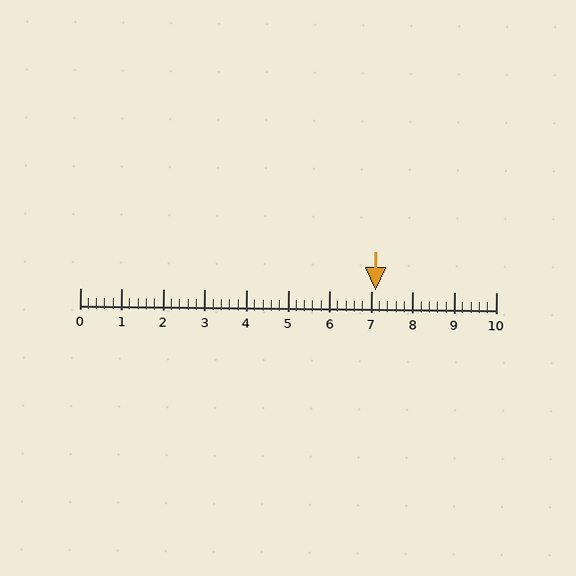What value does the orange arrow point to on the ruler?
The orange arrow points to approximately 7.1.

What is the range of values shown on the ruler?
The ruler shows values from 0 to 10.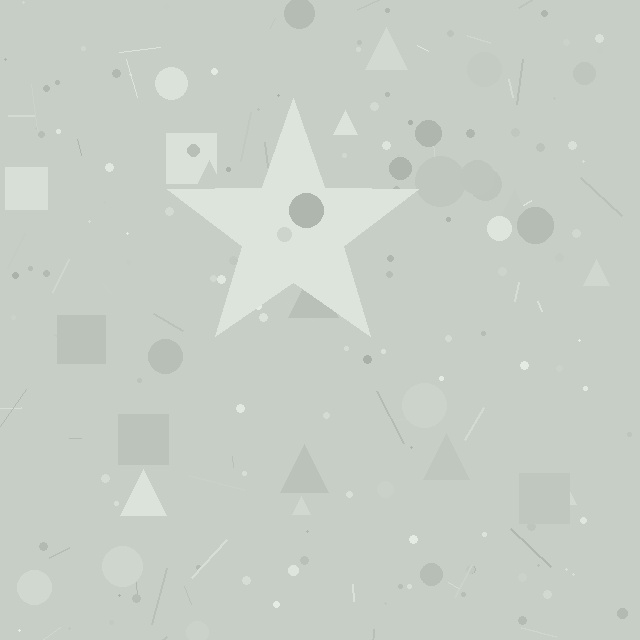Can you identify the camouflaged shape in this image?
The camouflaged shape is a star.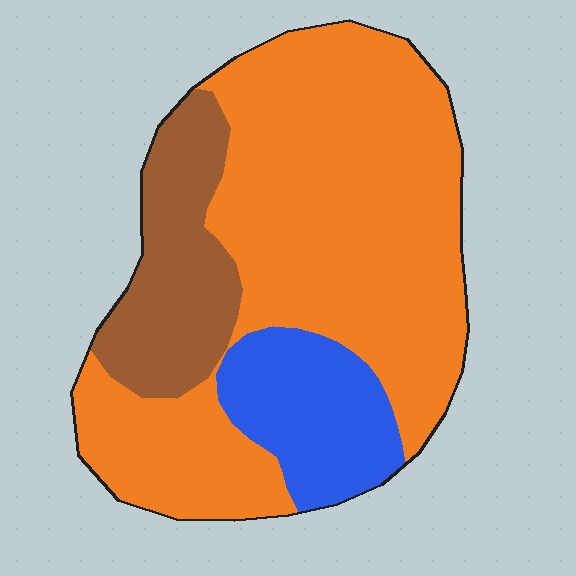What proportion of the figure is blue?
Blue covers around 15% of the figure.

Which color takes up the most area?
Orange, at roughly 65%.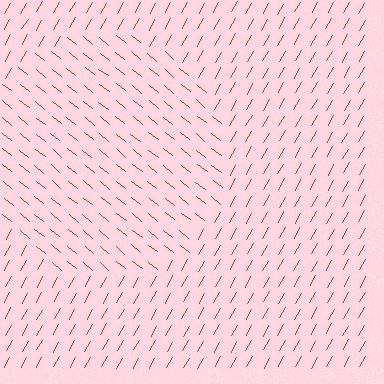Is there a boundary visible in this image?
Yes, there is a texture boundary formed by a change in line orientation.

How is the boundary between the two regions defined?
The boundary is defined purely by a change in line orientation (approximately 81 degrees difference). All lines are the same color and thickness.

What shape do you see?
I see a circle.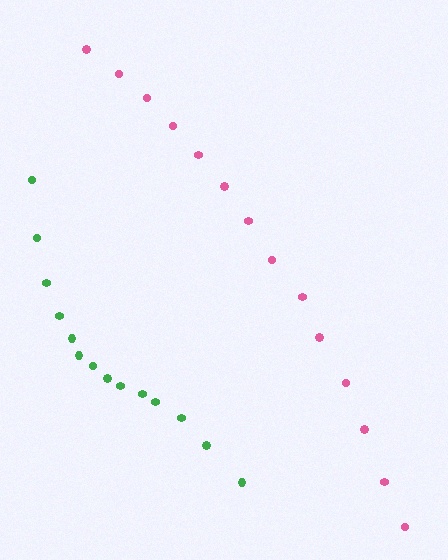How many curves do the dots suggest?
There are 2 distinct paths.